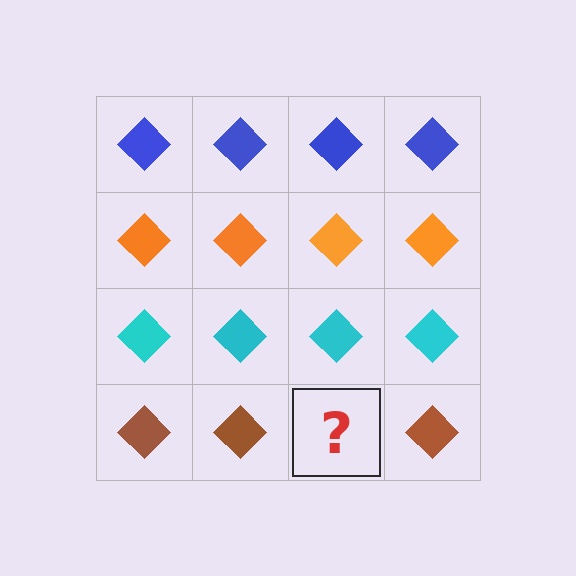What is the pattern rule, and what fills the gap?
The rule is that each row has a consistent color. The gap should be filled with a brown diamond.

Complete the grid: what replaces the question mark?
The question mark should be replaced with a brown diamond.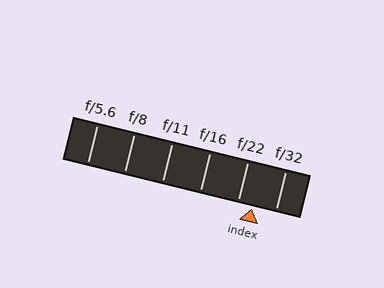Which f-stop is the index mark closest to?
The index mark is closest to f/22.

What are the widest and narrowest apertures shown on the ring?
The widest aperture shown is f/5.6 and the narrowest is f/32.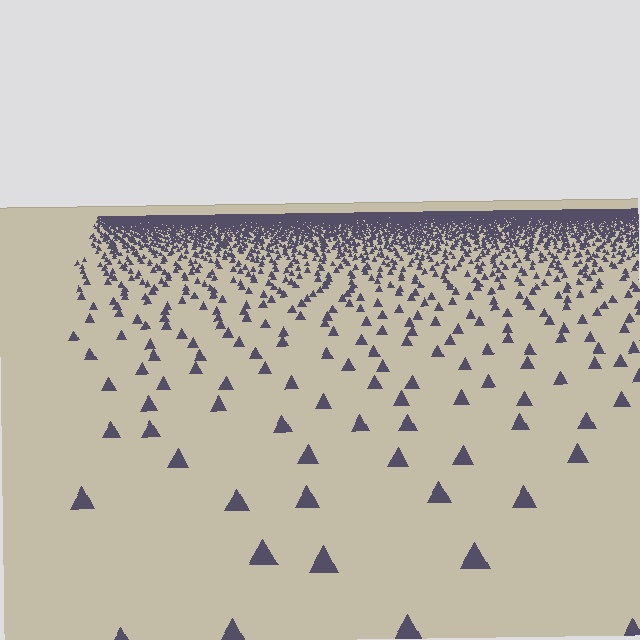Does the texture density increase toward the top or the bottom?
Density increases toward the top.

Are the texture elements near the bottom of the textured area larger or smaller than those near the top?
Larger. Near the bottom, elements are closer to the viewer and appear at a bigger on-screen size.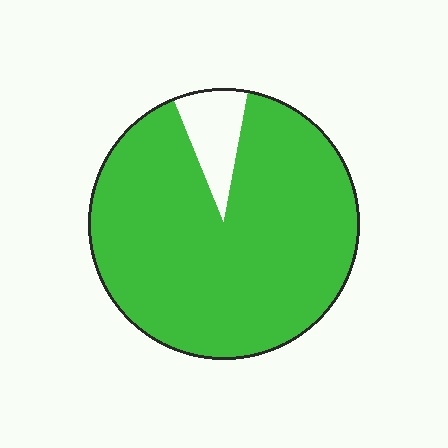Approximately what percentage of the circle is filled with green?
Approximately 90%.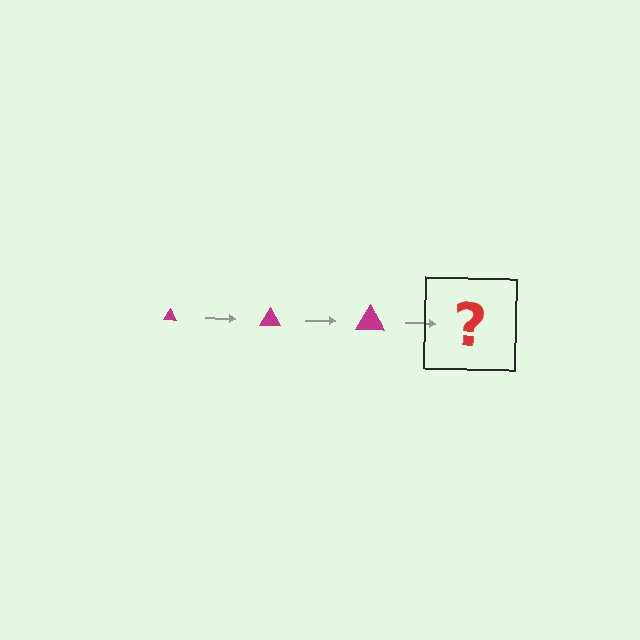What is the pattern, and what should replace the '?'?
The pattern is that the triangle gets progressively larger each step. The '?' should be a magenta triangle, larger than the previous one.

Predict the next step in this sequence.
The next step is a magenta triangle, larger than the previous one.